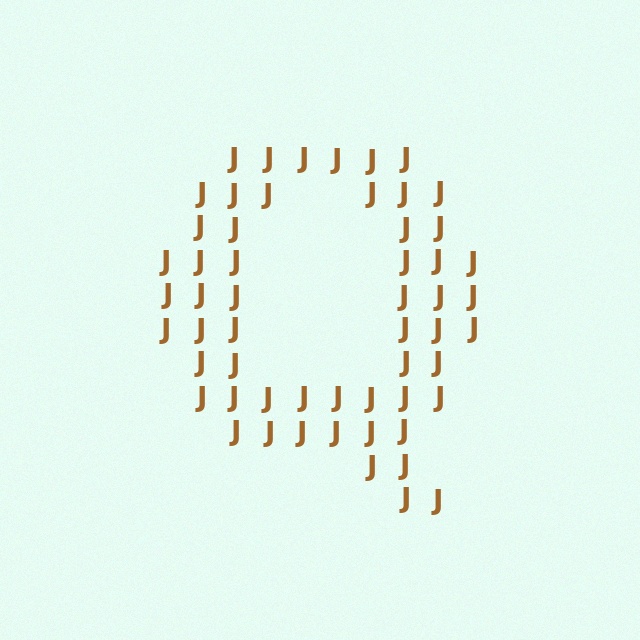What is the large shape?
The large shape is the letter Q.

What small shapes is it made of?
It is made of small letter J's.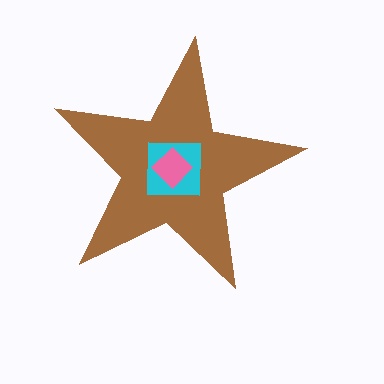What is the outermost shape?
The brown star.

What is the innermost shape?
The pink diamond.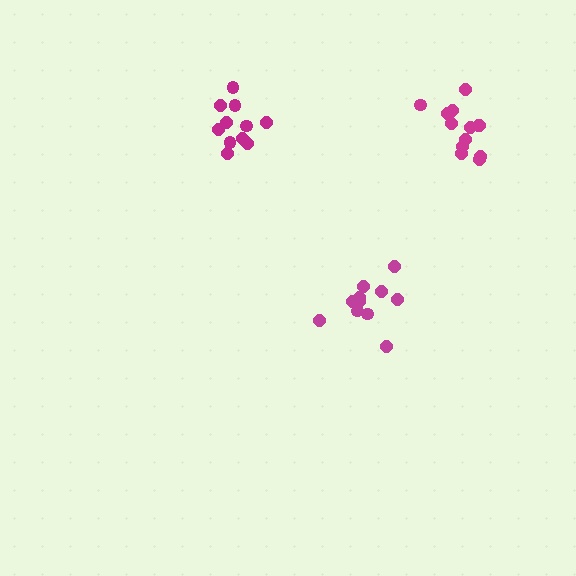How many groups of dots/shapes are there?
There are 3 groups.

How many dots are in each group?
Group 1: 11 dots, Group 2: 11 dots, Group 3: 13 dots (35 total).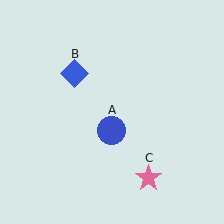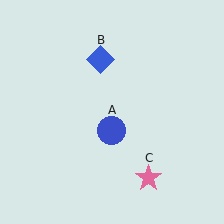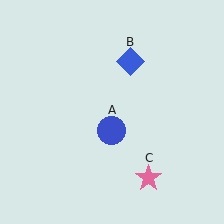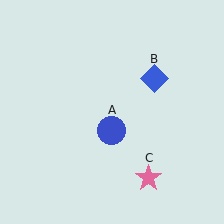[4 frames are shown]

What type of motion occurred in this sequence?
The blue diamond (object B) rotated clockwise around the center of the scene.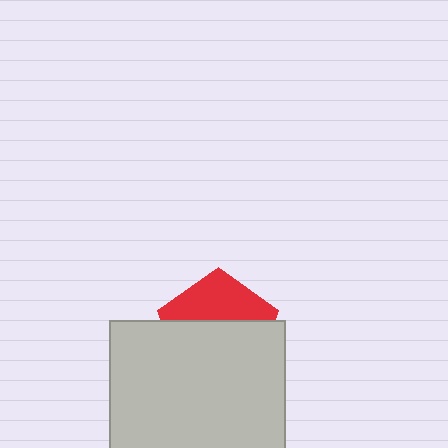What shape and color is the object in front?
The object in front is a light gray rectangle.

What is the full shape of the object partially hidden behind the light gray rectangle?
The partially hidden object is a red pentagon.